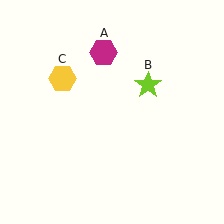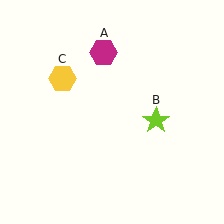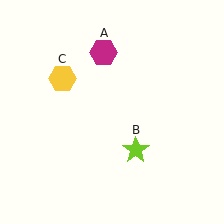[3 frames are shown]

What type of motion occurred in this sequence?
The lime star (object B) rotated clockwise around the center of the scene.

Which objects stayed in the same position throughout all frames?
Magenta hexagon (object A) and yellow hexagon (object C) remained stationary.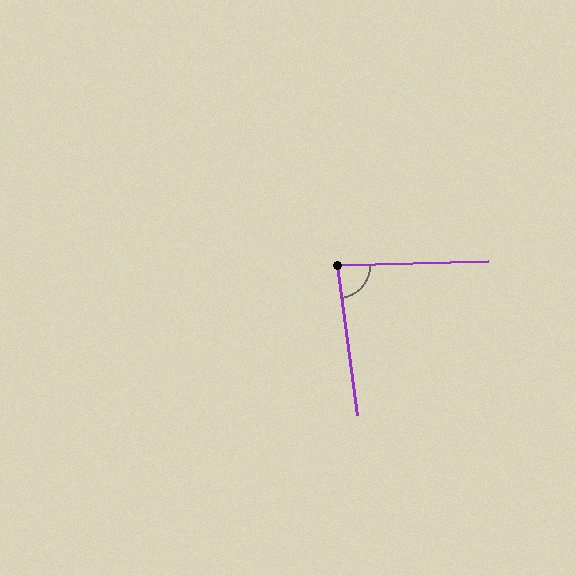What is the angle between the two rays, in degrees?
Approximately 84 degrees.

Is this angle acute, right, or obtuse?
It is acute.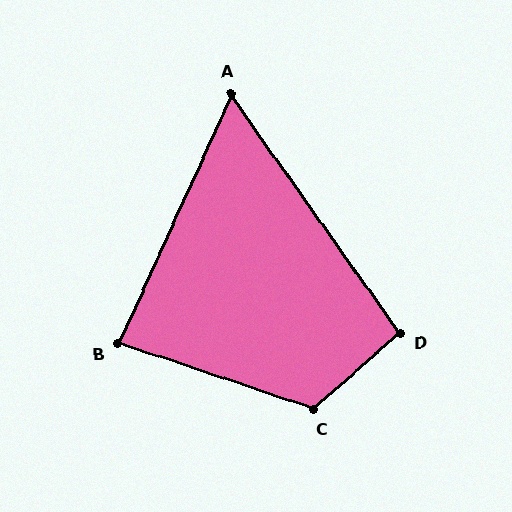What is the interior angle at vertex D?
Approximately 96 degrees (obtuse).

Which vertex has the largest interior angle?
C, at approximately 120 degrees.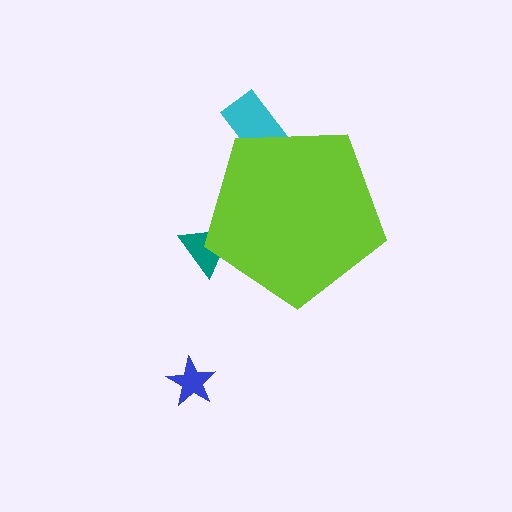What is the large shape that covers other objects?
A lime pentagon.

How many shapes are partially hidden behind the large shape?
2 shapes are partially hidden.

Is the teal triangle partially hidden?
Yes, the teal triangle is partially hidden behind the lime pentagon.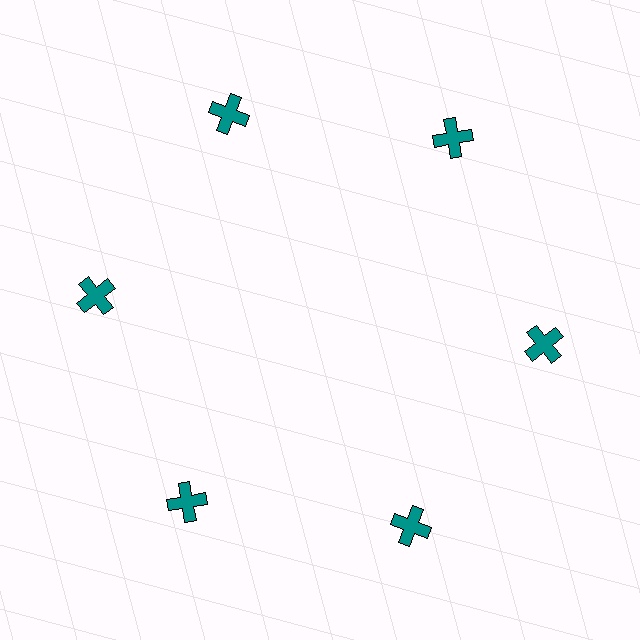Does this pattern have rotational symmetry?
Yes, this pattern has 6-fold rotational symmetry. It looks the same after rotating 60 degrees around the center.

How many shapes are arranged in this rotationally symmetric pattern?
There are 6 shapes, arranged in 6 groups of 1.